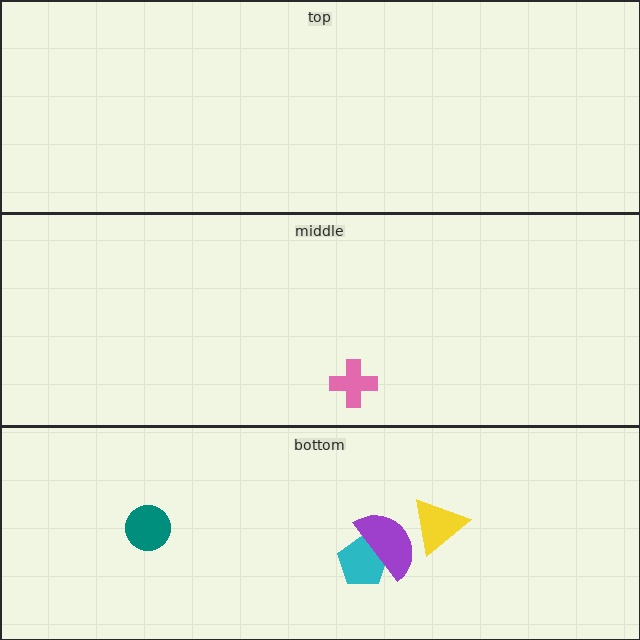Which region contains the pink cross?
The middle region.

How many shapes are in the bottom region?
4.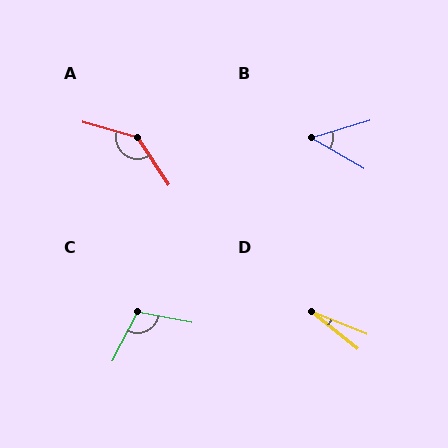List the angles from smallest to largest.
D (17°), B (47°), C (106°), A (139°).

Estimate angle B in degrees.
Approximately 47 degrees.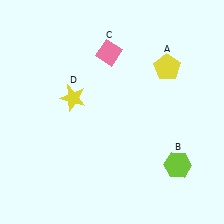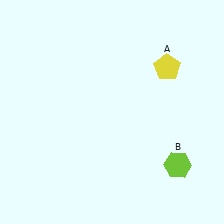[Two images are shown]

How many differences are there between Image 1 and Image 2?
There are 2 differences between the two images.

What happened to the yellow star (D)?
The yellow star (D) was removed in Image 2. It was in the top-left area of Image 1.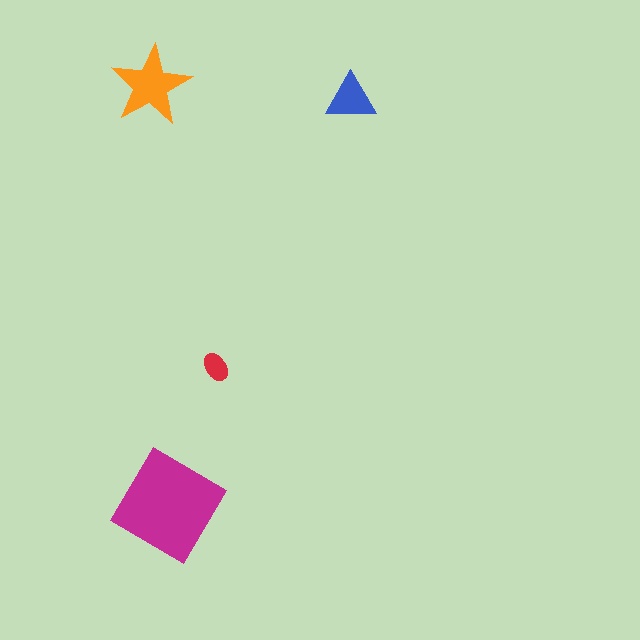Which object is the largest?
The magenta diamond.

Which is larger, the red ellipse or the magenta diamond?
The magenta diamond.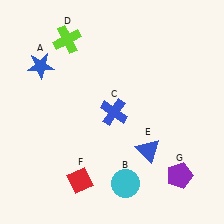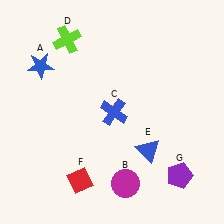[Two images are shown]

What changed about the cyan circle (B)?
In Image 1, B is cyan. In Image 2, it changed to magenta.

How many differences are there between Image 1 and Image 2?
There is 1 difference between the two images.